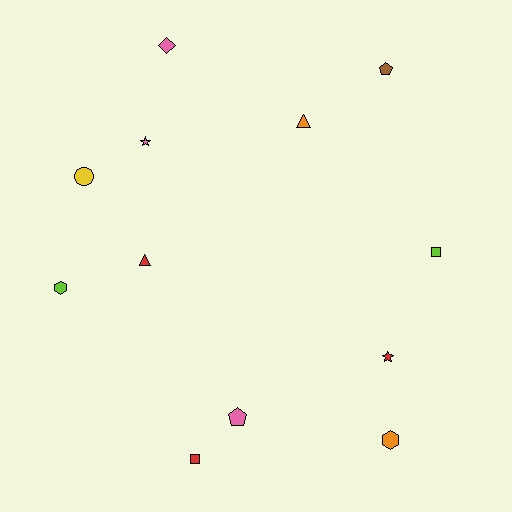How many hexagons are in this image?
There are 2 hexagons.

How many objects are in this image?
There are 12 objects.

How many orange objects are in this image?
There are 2 orange objects.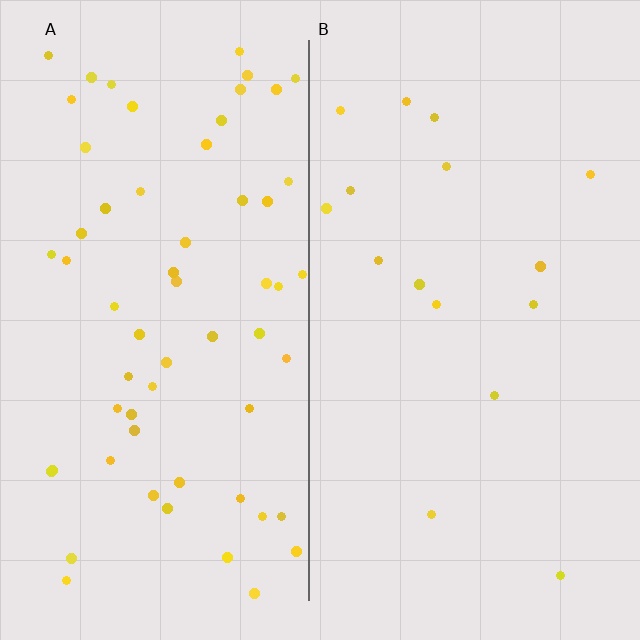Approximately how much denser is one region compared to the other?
Approximately 3.8× — region A over region B.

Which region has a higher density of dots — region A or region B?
A (the left).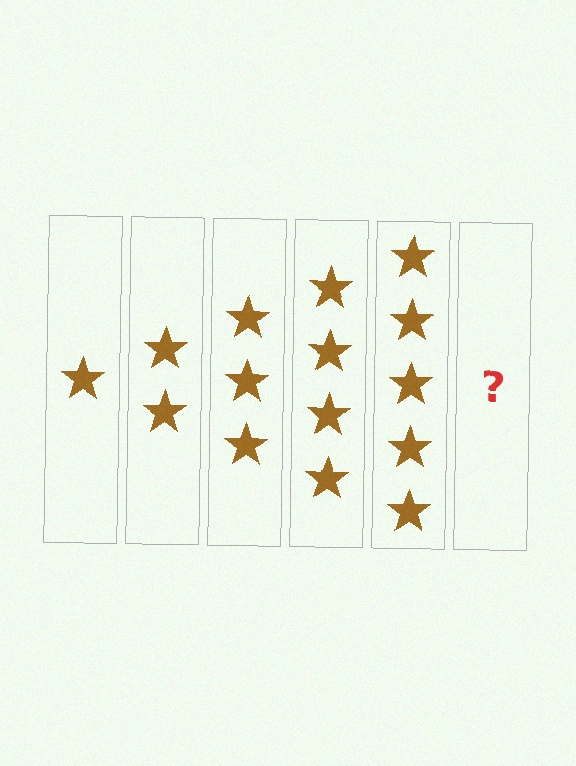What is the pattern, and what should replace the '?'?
The pattern is that each step adds one more star. The '?' should be 6 stars.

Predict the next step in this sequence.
The next step is 6 stars.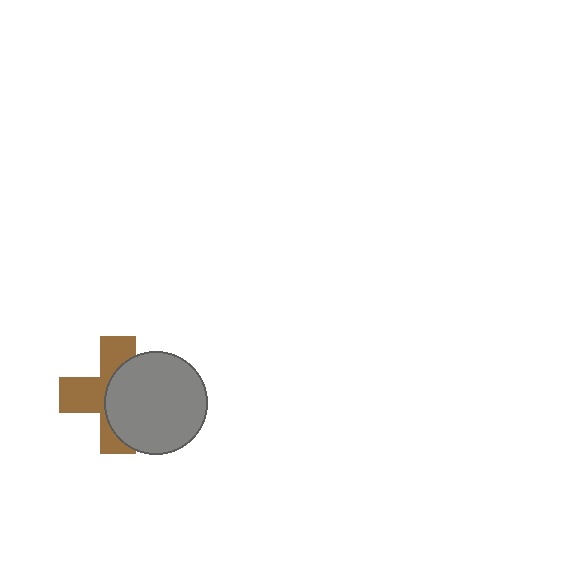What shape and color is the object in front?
The object in front is a gray circle.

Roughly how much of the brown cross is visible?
About half of it is visible (roughly 49%).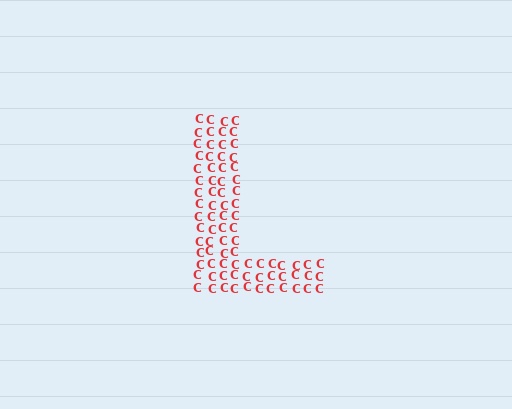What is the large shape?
The large shape is the letter L.